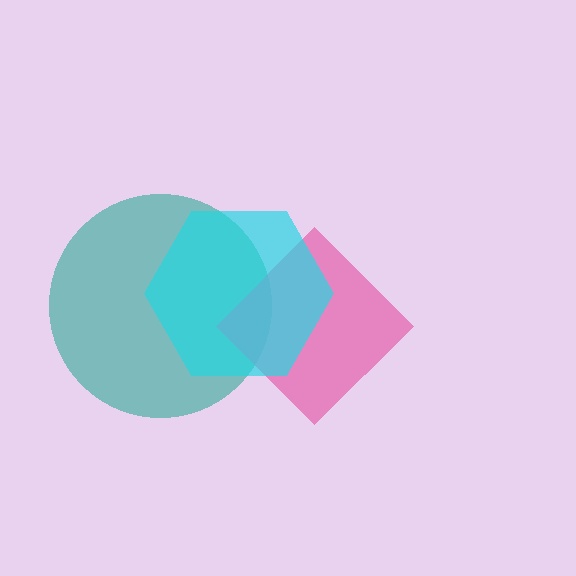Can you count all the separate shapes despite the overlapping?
Yes, there are 3 separate shapes.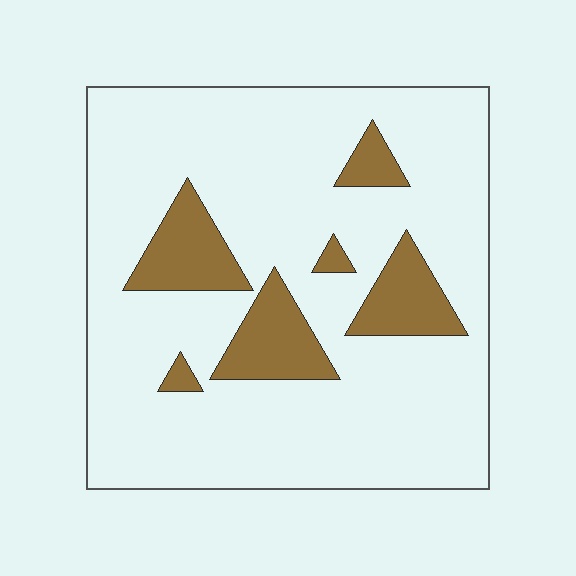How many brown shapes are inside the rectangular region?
6.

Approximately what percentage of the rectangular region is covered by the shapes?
Approximately 15%.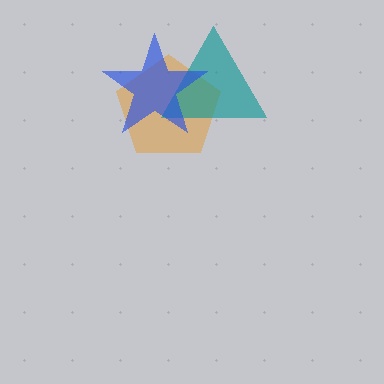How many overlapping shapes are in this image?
There are 3 overlapping shapes in the image.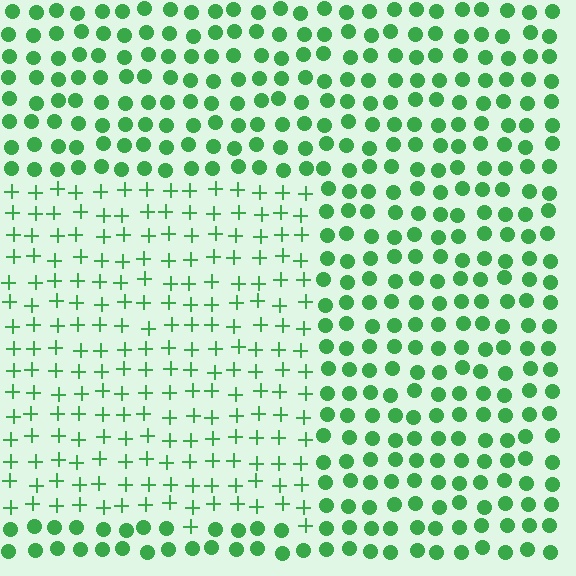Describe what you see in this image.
The image is filled with small green elements arranged in a uniform grid. A rectangle-shaped region contains plus signs, while the surrounding area contains circles. The boundary is defined purely by the change in element shape.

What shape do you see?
I see a rectangle.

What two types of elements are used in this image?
The image uses plus signs inside the rectangle region and circles outside it.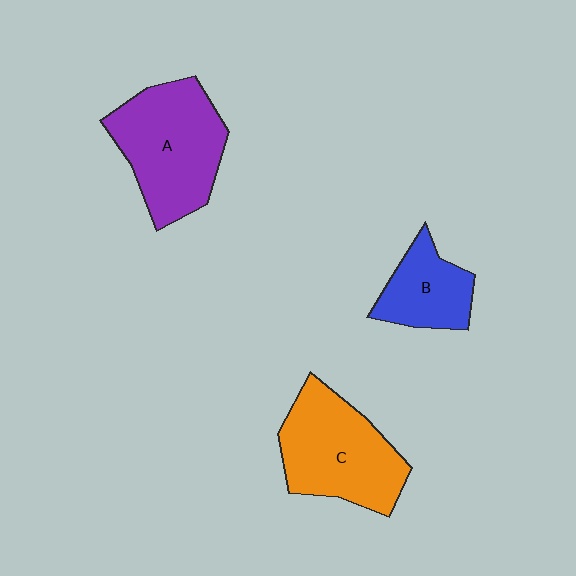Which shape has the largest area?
Shape A (purple).